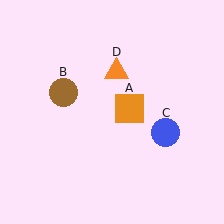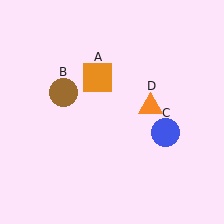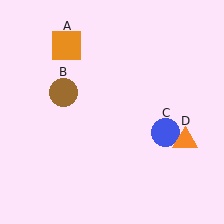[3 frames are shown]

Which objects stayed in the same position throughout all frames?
Brown circle (object B) and blue circle (object C) remained stationary.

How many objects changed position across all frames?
2 objects changed position: orange square (object A), orange triangle (object D).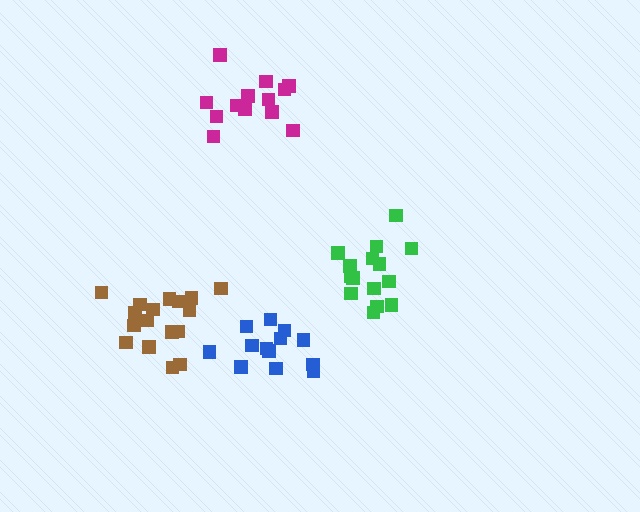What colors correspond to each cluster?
The clusters are colored: magenta, blue, green, brown.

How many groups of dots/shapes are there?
There are 4 groups.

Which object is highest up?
The magenta cluster is topmost.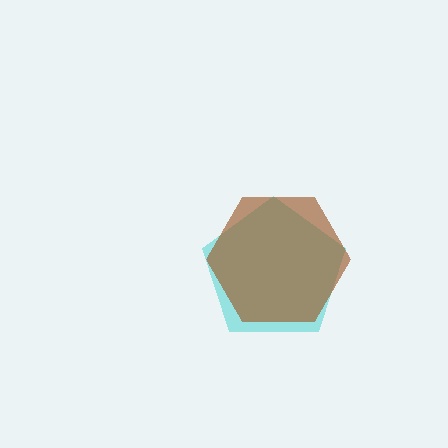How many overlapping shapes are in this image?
There are 2 overlapping shapes in the image.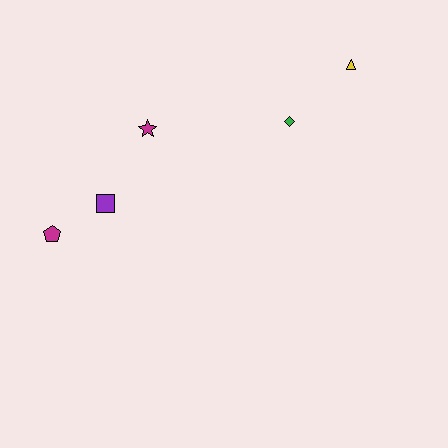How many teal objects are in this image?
There are no teal objects.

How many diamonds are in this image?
There is 1 diamond.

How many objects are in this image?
There are 5 objects.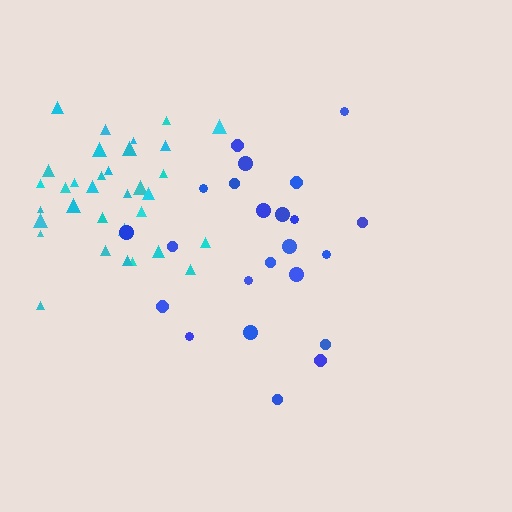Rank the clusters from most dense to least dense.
cyan, blue.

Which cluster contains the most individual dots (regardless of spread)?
Cyan (33).